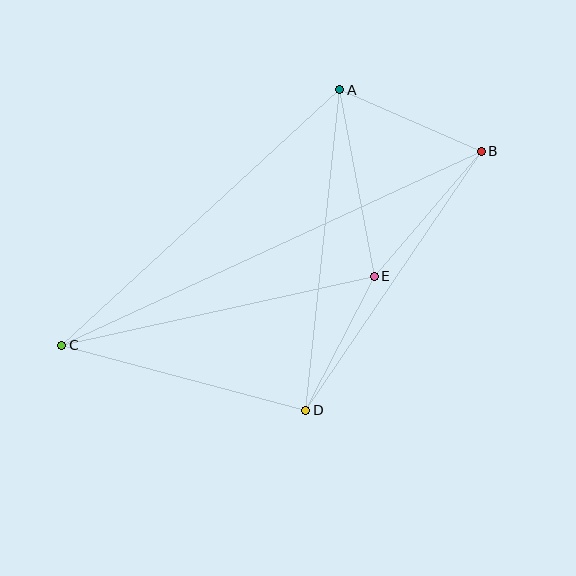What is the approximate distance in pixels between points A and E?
The distance between A and E is approximately 190 pixels.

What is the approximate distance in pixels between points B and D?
The distance between B and D is approximately 313 pixels.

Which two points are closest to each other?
Points D and E are closest to each other.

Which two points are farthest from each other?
Points B and C are farthest from each other.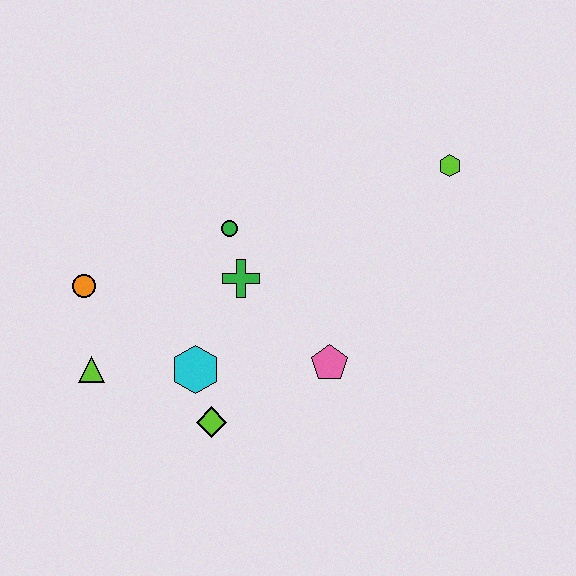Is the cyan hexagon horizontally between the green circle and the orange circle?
Yes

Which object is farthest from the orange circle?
The lime hexagon is farthest from the orange circle.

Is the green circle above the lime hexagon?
No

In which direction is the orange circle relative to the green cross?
The orange circle is to the left of the green cross.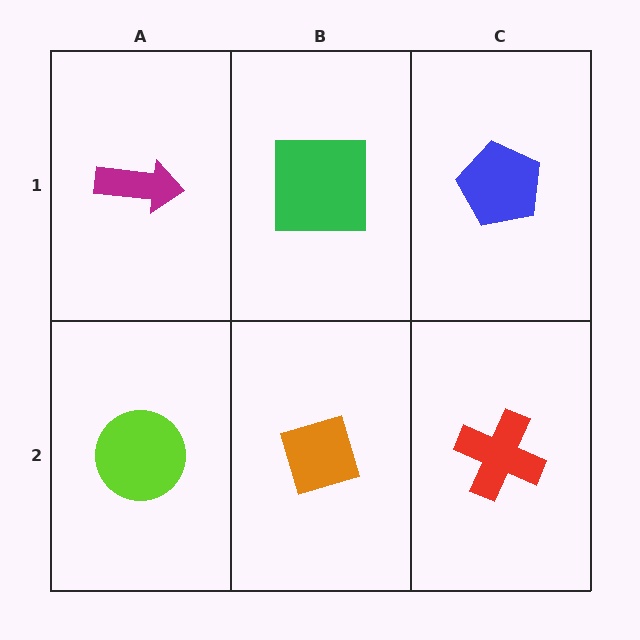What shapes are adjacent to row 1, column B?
An orange diamond (row 2, column B), a magenta arrow (row 1, column A), a blue pentagon (row 1, column C).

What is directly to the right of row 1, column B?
A blue pentagon.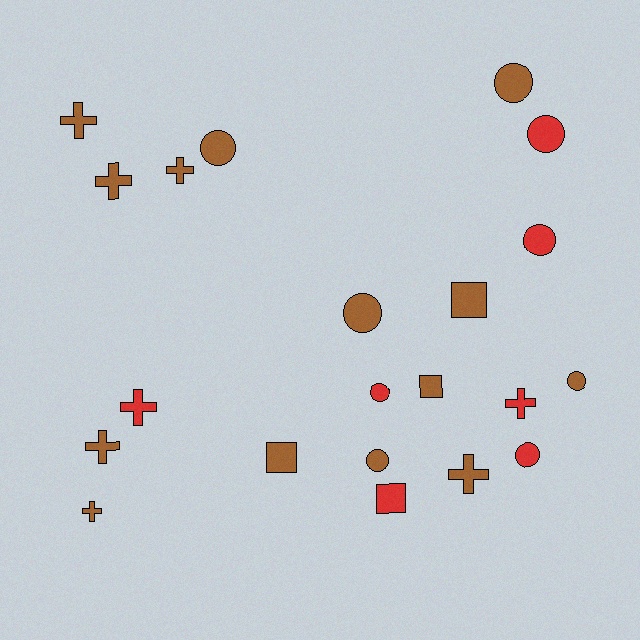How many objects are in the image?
There are 21 objects.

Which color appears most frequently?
Brown, with 14 objects.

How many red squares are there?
There is 1 red square.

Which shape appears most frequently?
Circle, with 9 objects.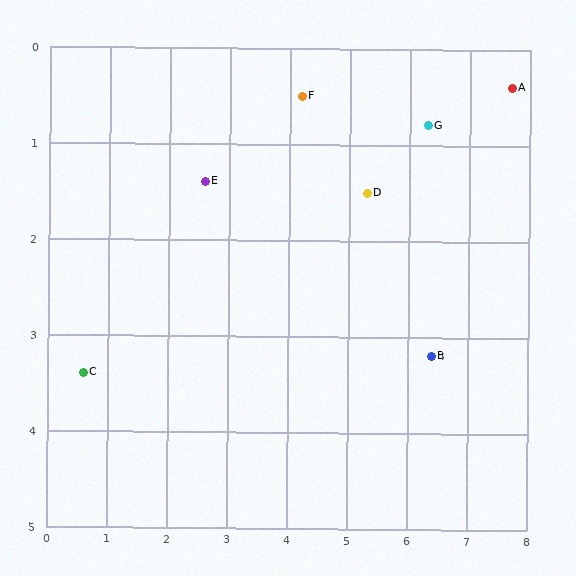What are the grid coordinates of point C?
Point C is at approximately (0.6, 3.4).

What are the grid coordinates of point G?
Point G is at approximately (6.3, 0.8).